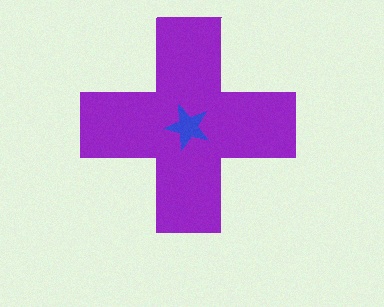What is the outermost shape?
The purple cross.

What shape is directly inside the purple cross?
The blue star.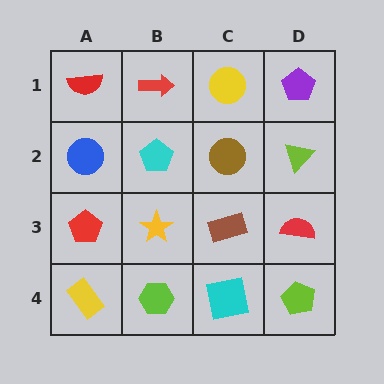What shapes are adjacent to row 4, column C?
A brown rectangle (row 3, column C), a lime hexagon (row 4, column B), a lime pentagon (row 4, column D).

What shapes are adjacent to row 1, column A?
A blue circle (row 2, column A), a red arrow (row 1, column B).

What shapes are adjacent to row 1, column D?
A lime triangle (row 2, column D), a yellow circle (row 1, column C).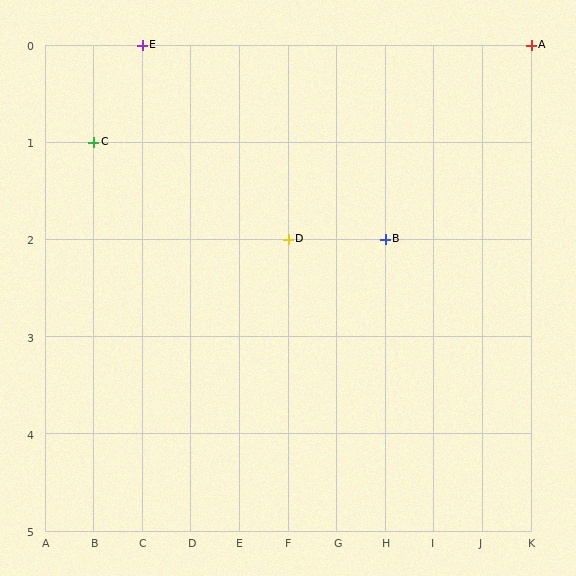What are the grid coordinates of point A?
Point A is at grid coordinates (K, 0).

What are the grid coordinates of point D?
Point D is at grid coordinates (F, 2).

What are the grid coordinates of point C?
Point C is at grid coordinates (B, 1).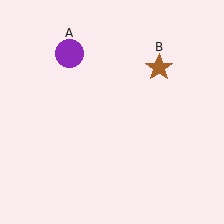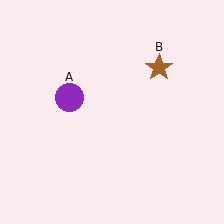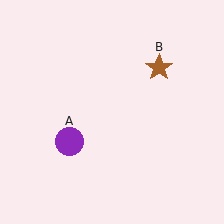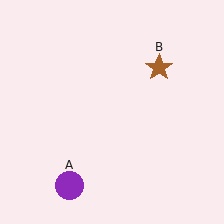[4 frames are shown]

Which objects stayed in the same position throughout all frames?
Brown star (object B) remained stationary.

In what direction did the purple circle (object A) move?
The purple circle (object A) moved down.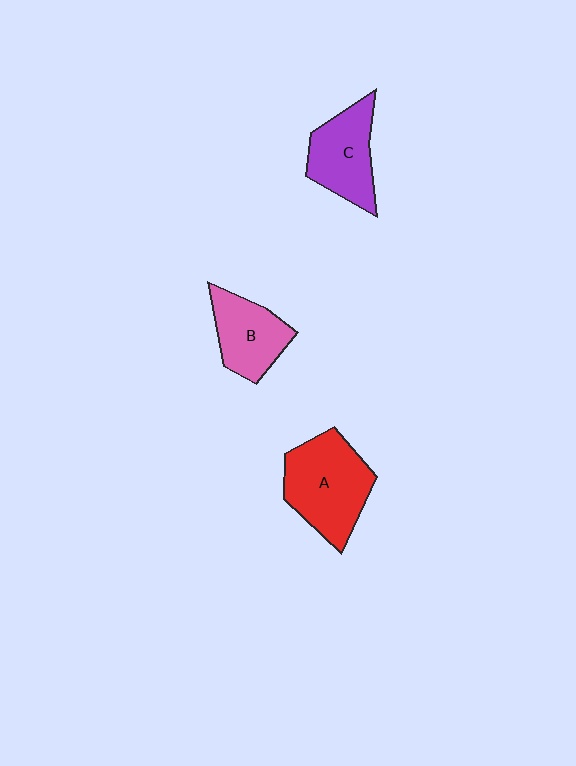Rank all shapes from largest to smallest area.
From largest to smallest: A (red), C (purple), B (pink).